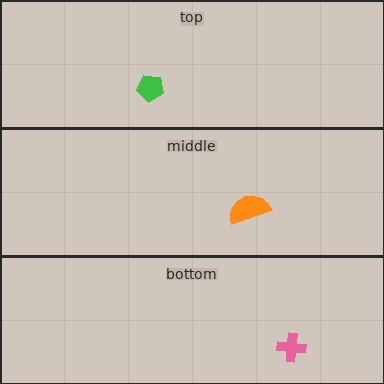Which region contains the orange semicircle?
The middle region.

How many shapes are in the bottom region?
1.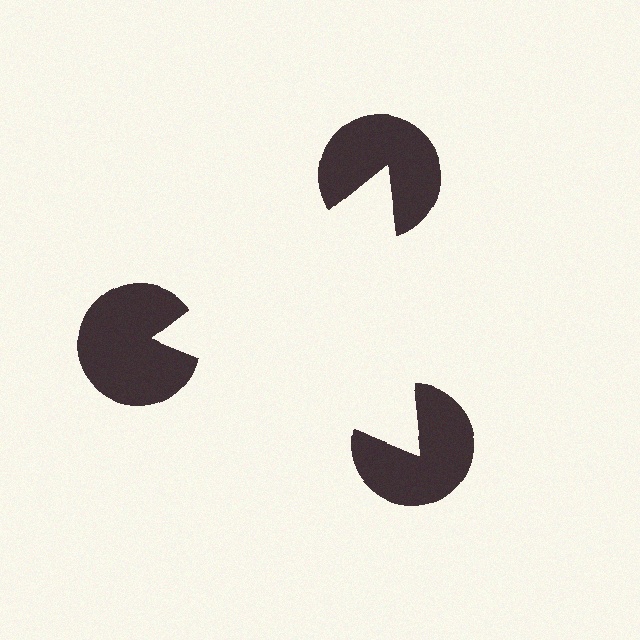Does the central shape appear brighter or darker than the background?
It typically appears slightly brighter than the background, even though no actual brightness change is drawn.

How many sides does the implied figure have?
3 sides.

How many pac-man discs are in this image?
There are 3 — one at each vertex of the illusory triangle.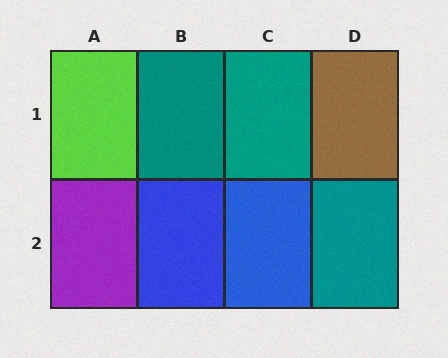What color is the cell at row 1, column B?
Teal.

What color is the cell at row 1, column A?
Lime.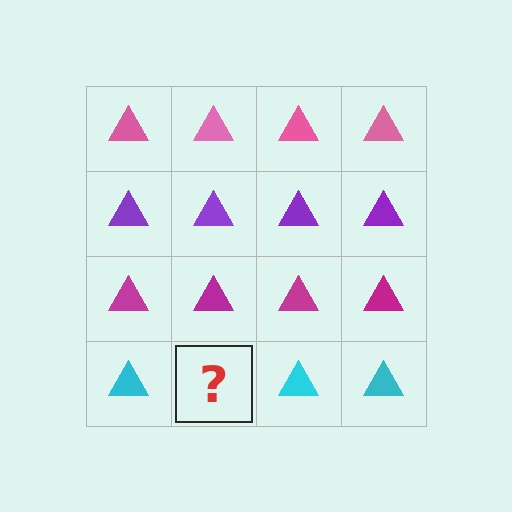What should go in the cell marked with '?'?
The missing cell should contain a cyan triangle.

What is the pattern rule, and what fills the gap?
The rule is that each row has a consistent color. The gap should be filled with a cyan triangle.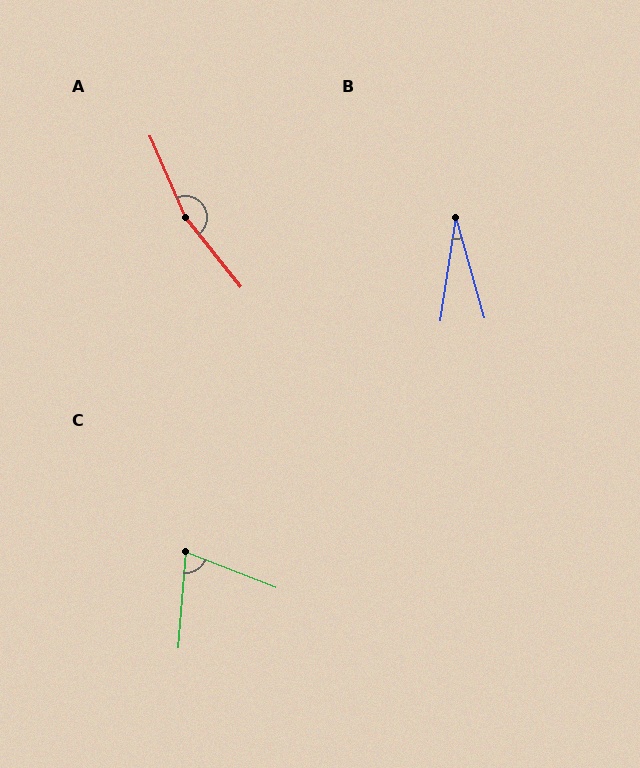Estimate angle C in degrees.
Approximately 73 degrees.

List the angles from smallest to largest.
B (25°), C (73°), A (165°).